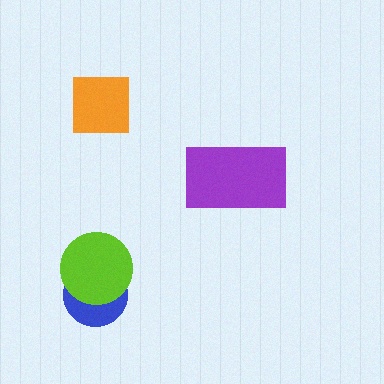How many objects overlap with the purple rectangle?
0 objects overlap with the purple rectangle.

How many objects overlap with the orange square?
0 objects overlap with the orange square.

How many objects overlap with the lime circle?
1 object overlaps with the lime circle.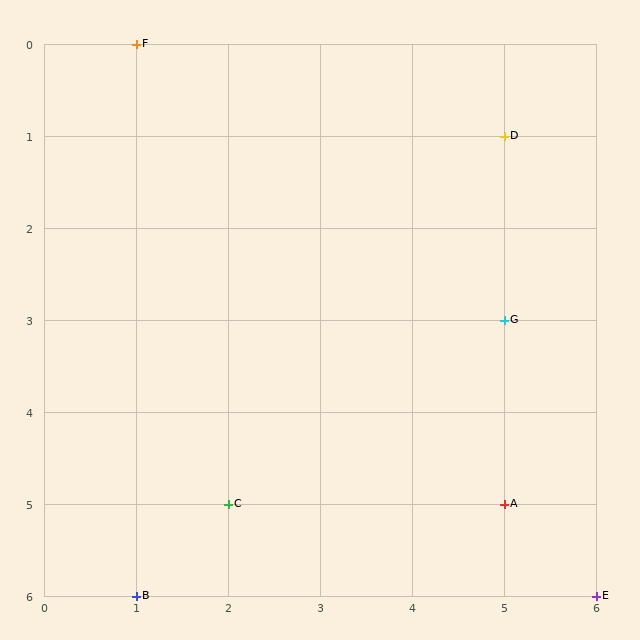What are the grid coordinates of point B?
Point B is at grid coordinates (1, 6).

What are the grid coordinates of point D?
Point D is at grid coordinates (5, 1).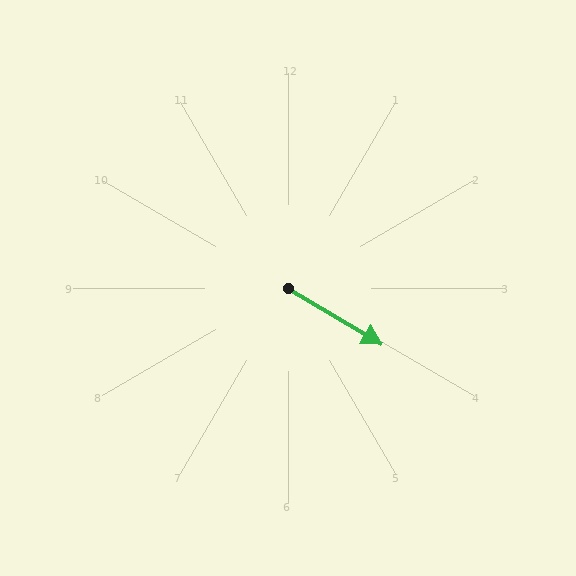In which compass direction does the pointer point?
Southeast.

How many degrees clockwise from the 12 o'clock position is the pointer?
Approximately 121 degrees.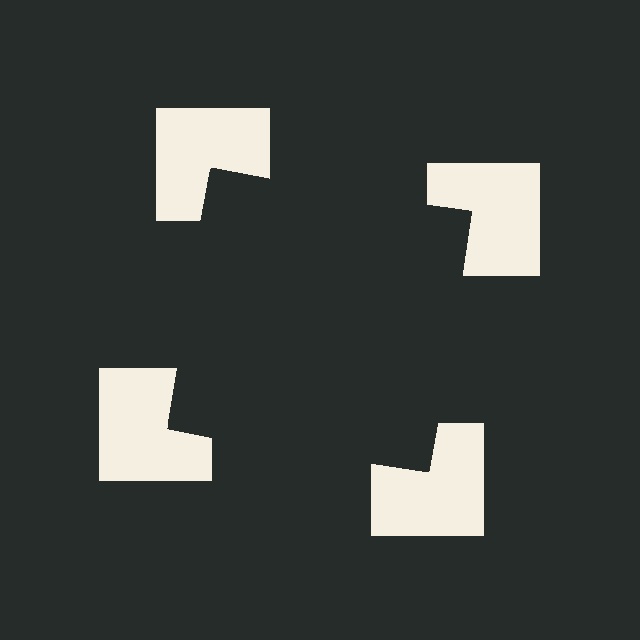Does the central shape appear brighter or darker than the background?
It typically appears slightly darker than the background, even though no actual brightness change is drawn.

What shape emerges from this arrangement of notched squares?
An illusory square — its edges are inferred from the aligned wedge cuts in the notched squares, not physically drawn.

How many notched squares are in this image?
There are 4 — one at each vertex of the illusory square.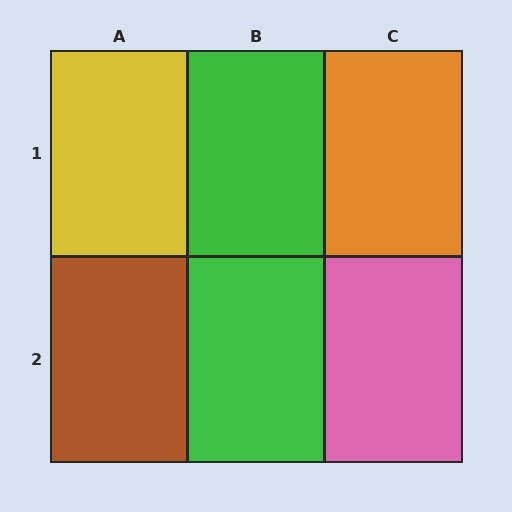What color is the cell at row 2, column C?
Pink.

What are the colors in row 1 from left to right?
Yellow, green, orange.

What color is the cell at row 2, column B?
Green.